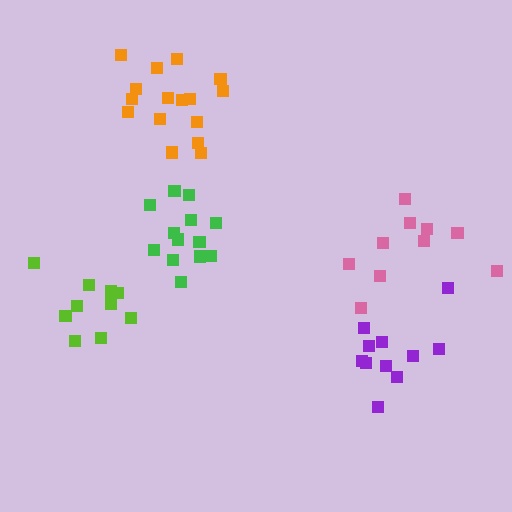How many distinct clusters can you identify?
There are 5 distinct clusters.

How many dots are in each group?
Group 1: 16 dots, Group 2: 13 dots, Group 3: 11 dots, Group 4: 10 dots, Group 5: 10 dots (60 total).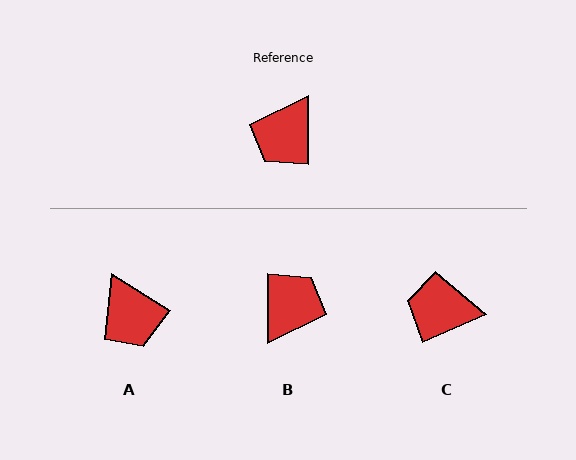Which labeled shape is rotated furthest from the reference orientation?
B, about 180 degrees away.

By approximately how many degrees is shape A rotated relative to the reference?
Approximately 58 degrees counter-clockwise.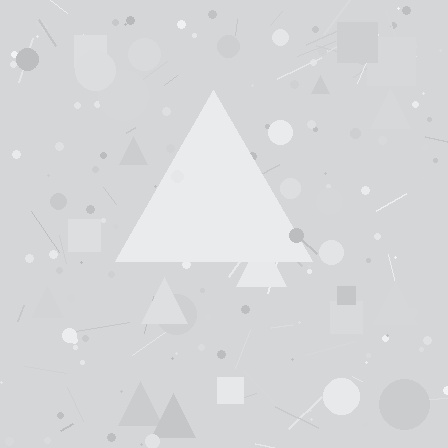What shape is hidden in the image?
A triangle is hidden in the image.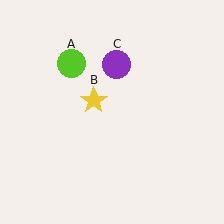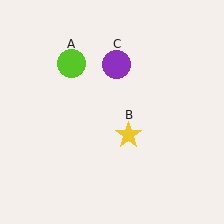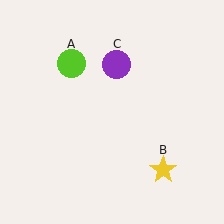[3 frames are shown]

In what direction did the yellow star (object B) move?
The yellow star (object B) moved down and to the right.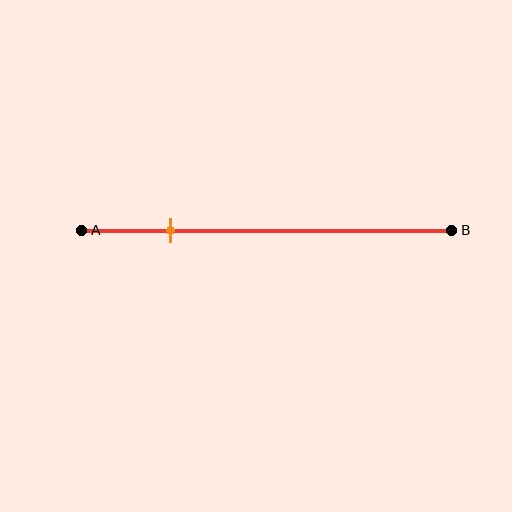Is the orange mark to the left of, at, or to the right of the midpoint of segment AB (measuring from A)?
The orange mark is to the left of the midpoint of segment AB.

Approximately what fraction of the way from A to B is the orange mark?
The orange mark is approximately 25% of the way from A to B.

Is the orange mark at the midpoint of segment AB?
No, the mark is at about 25% from A, not at the 50% midpoint.